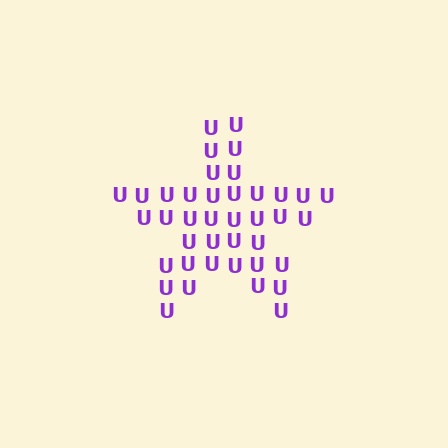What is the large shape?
The large shape is a star.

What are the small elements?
The small elements are letter U's.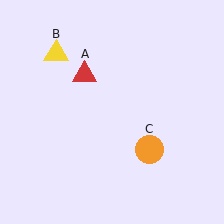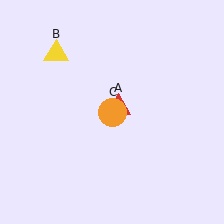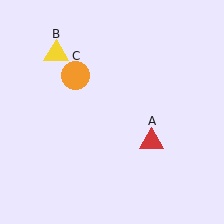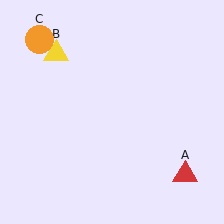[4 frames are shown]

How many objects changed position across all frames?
2 objects changed position: red triangle (object A), orange circle (object C).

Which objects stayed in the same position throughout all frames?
Yellow triangle (object B) remained stationary.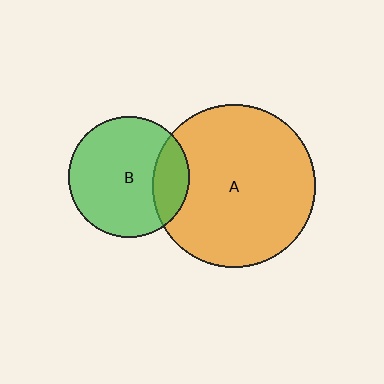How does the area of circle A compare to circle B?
Approximately 1.8 times.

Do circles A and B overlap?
Yes.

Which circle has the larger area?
Circle A (orange).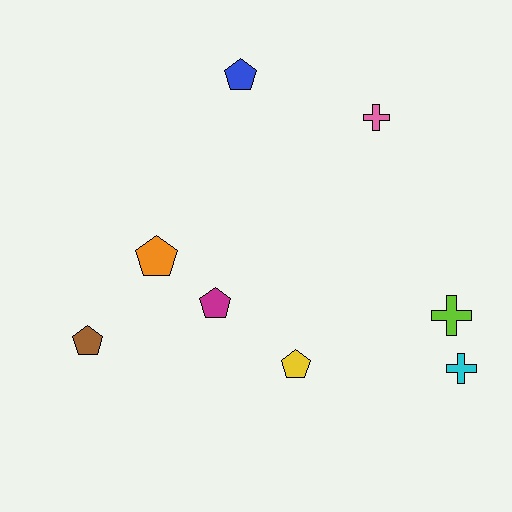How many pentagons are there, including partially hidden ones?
There are 5 pentagons.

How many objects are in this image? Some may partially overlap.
There are 8 objects.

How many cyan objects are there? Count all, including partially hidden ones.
There is 1 cyan object.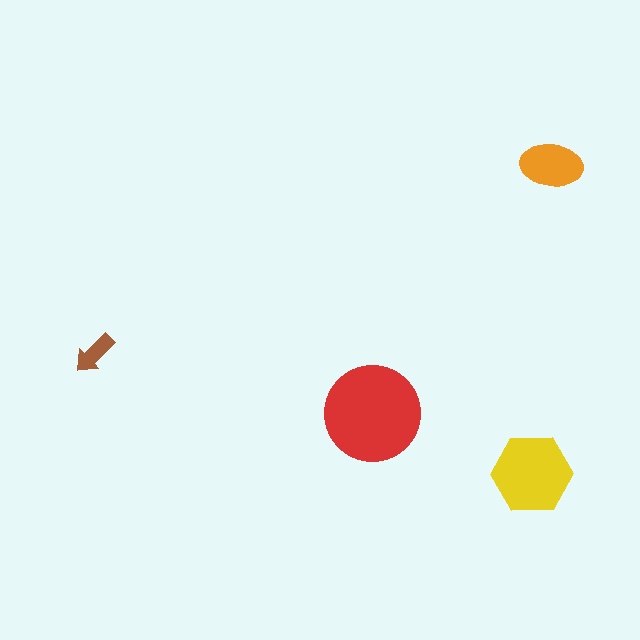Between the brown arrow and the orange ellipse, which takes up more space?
The orange ellipse.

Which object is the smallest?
The brown arrow.